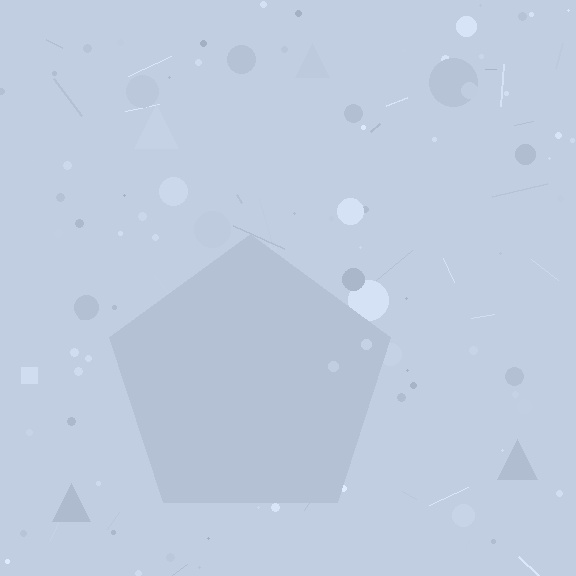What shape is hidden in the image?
A pentagon is hidden in the image.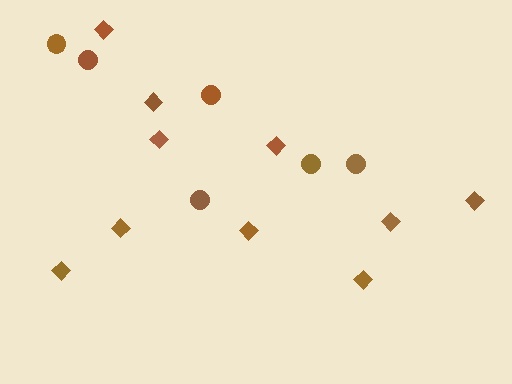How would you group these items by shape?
There are 2 groups: one group of diamonds (10) and one group of circles (6).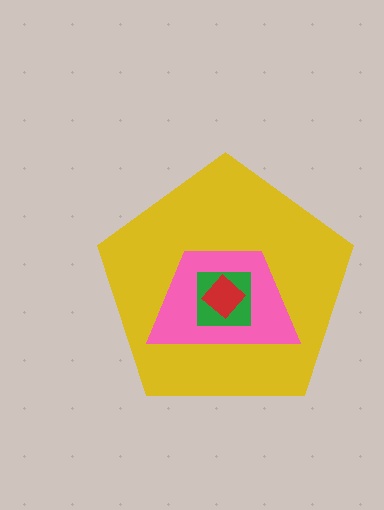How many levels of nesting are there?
4.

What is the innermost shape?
The red diamond.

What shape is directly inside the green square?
The red diamond.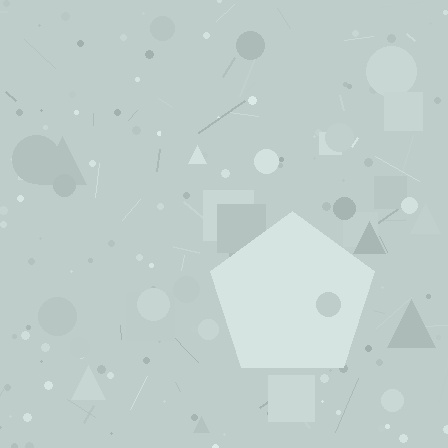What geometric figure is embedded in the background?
A pentagon is embedded in the background.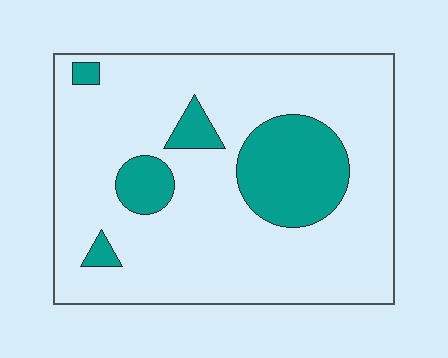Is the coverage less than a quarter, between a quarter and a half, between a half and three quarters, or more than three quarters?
Less than a quarter.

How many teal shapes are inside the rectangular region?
5.